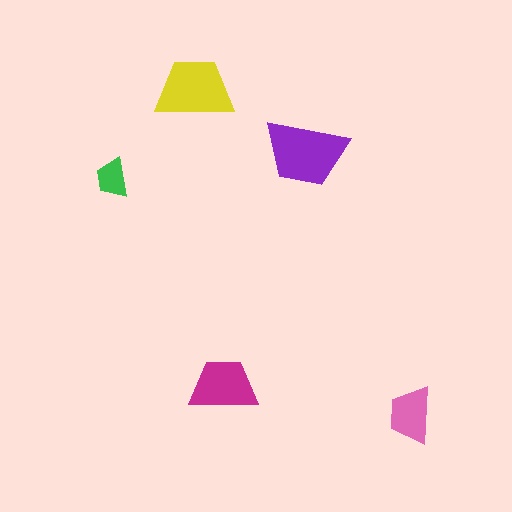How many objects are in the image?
There are 5 objects in the image.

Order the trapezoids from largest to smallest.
the purple one, the yellow one, the magenta one, the pink one, the green one.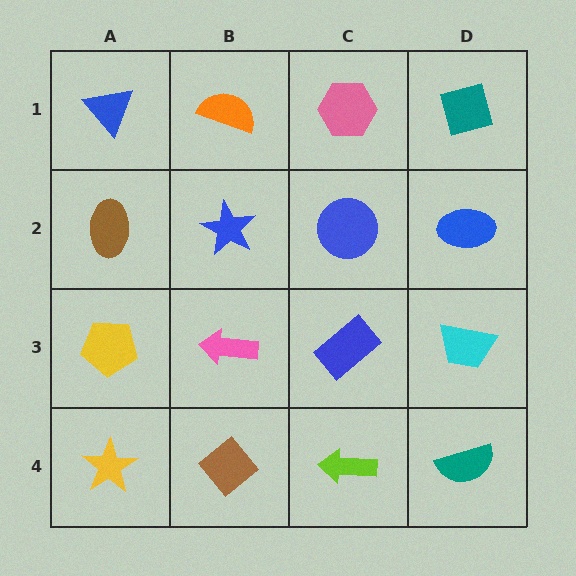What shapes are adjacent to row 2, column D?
A teal diamond (row 1, column D), a cyan trapezoid (row 3, column D), a blue circle (row 2, column C).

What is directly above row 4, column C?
A blue rectangle.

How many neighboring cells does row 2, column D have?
3.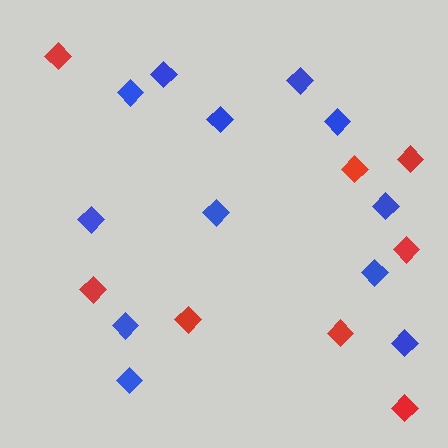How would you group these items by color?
There are 2 groups: one group of blue diamonds (12) and one group of red diamonds (8).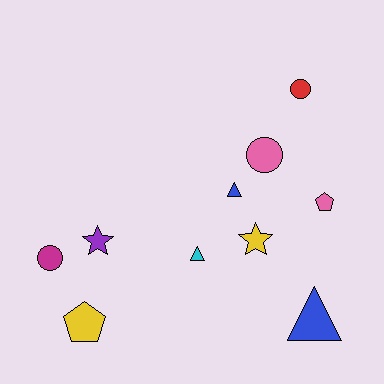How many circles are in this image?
There are 3 circles.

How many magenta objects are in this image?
There is 1 magenta object.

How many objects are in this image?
There are 10 objects.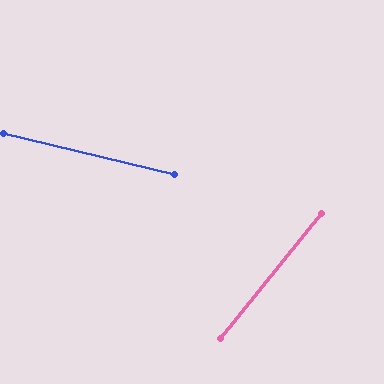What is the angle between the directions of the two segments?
Approximately 65 degrees.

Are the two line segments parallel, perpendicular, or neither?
Neither parallel nor perpendicular — they differ by about 65°.